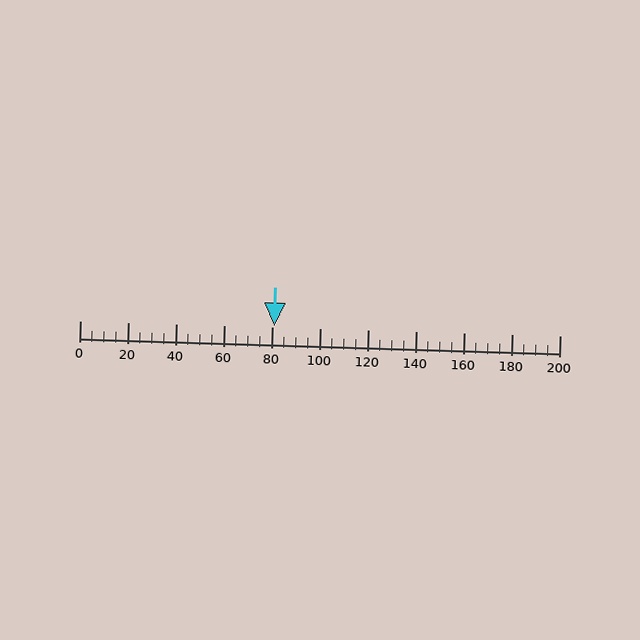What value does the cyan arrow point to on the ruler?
The cyan arrow points to approximately 81.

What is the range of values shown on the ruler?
The ruler shows values from 0 to 200.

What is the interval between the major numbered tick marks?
The major tick marks are spaced 20 units apart.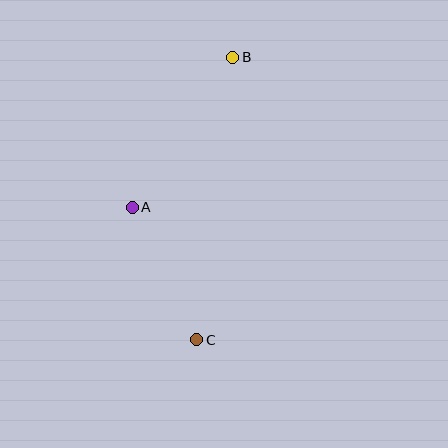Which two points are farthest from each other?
Points B and C are farthest from each other.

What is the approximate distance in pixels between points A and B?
The distance between A and B is approximately 180 pixels.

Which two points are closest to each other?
Points A and C are closest to each other.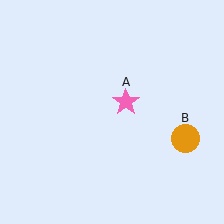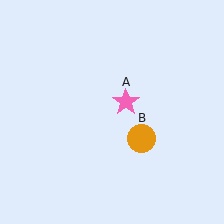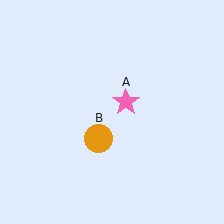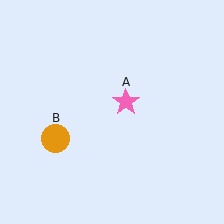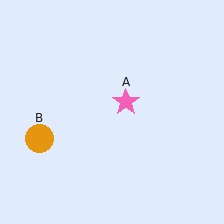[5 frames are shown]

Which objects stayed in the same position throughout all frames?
Pink star (object A) remained stationary.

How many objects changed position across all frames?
1 object changed position: orange circle (object B).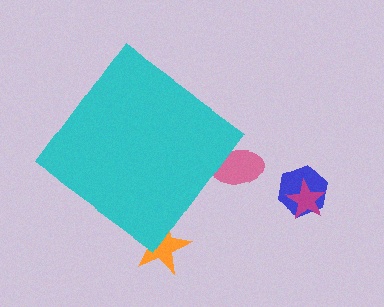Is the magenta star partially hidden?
No, the magenta star is fully visible.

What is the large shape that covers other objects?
A cyan diamond.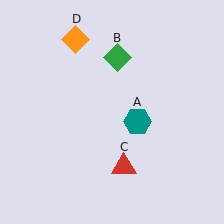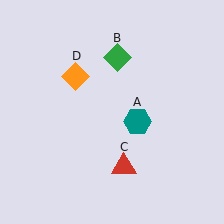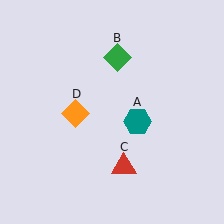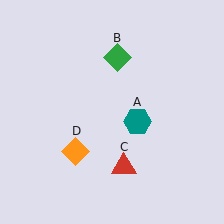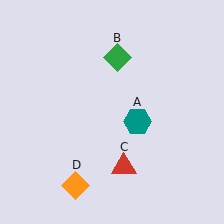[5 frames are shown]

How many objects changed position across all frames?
1 object changed position: orange diamond (object D).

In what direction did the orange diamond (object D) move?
The orange diamond (object D) moved down.